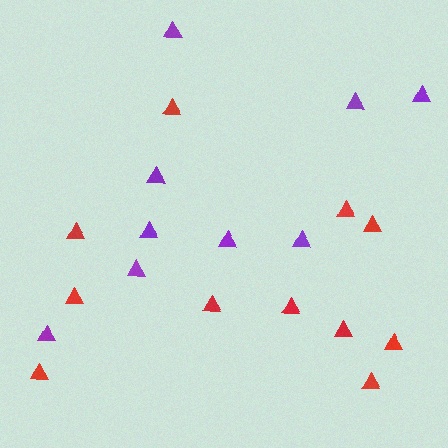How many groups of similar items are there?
There are 2 groups: one group of red triangles (11) and one group of purple triangles (9).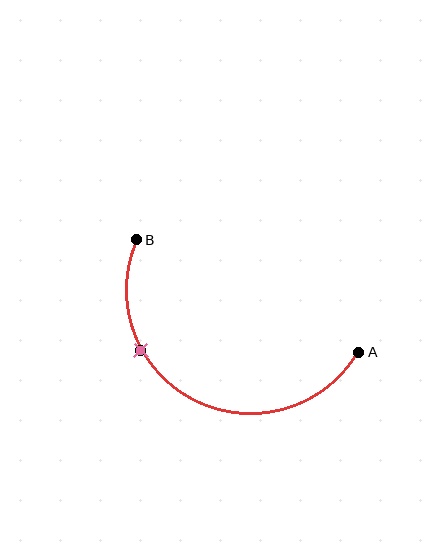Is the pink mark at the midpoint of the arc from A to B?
No. The pink mark lies on the arc but is closer to endpoint B. The arc midpoint would be at the point on the curve equidistant along the arc from both A and B.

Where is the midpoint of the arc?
The arc midpoint is the point on the curve farthest from the straight line joining A and B. It sits below that line.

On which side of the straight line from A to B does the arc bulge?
The arc bulges below the straight line connecting A and B.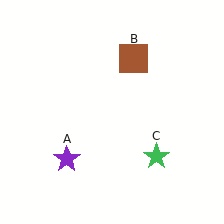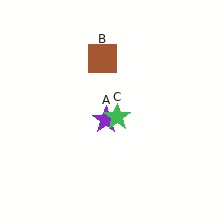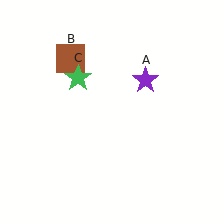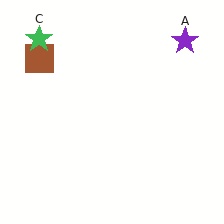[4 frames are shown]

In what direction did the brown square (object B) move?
The brown square (object B) moved left.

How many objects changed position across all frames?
3 objects changed position: purple star (object A), brown square (object B), green star (object C).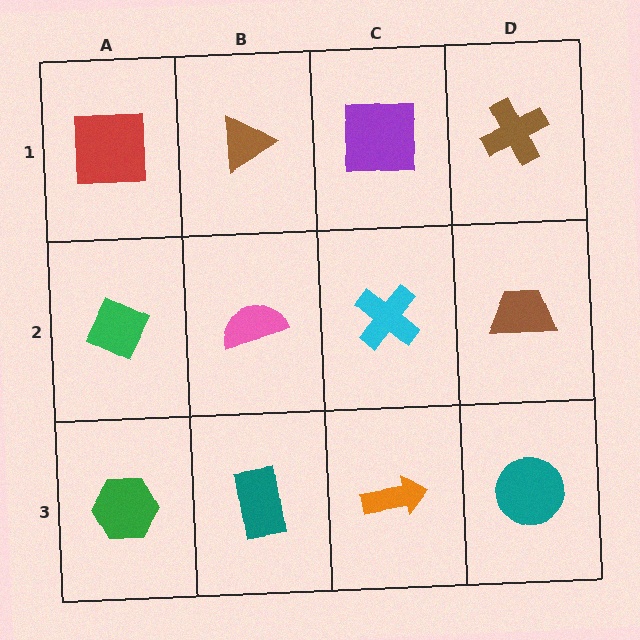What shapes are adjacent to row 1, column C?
A cyan cross (row 2, column C), a brown triangle (row 1, column B), a brown cross (row 1, column D).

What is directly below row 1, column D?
A brown trapezoid.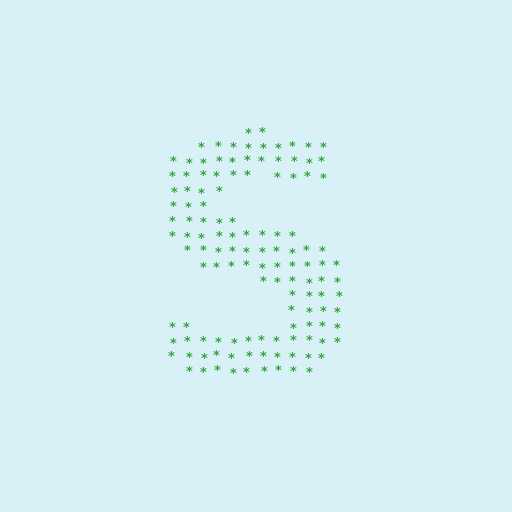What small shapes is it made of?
It is made of small asterisks.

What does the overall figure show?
The overall figure shows the letter S.